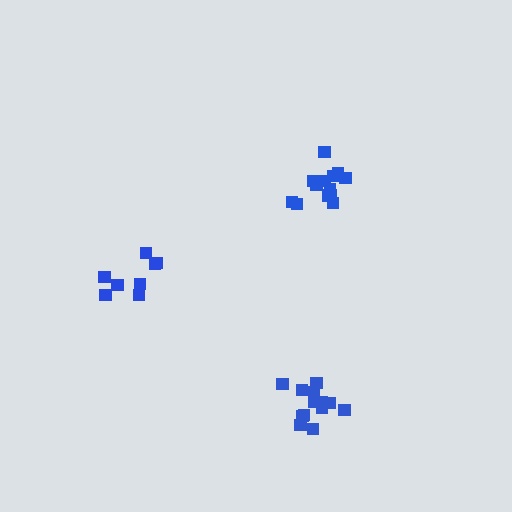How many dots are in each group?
Group 1: 13 dots, Group 2: 13 dots, Group 3: 8 dots (34 total).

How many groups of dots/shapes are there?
There are 3 groups.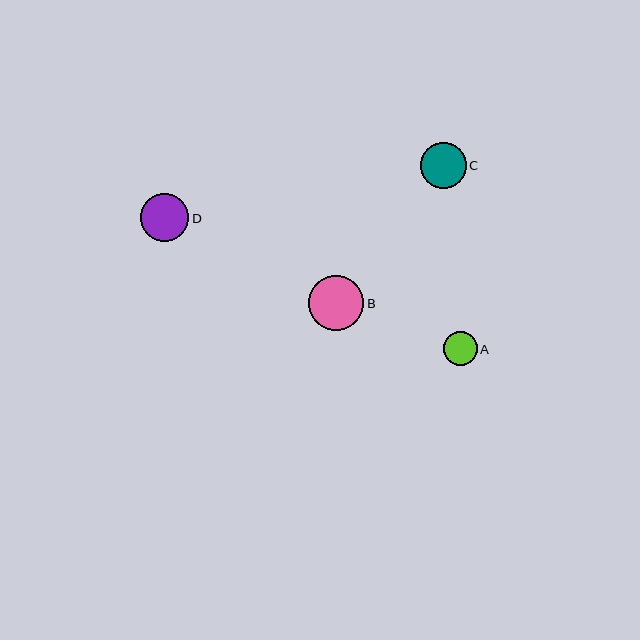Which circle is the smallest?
Circle A is the smallest with a size of approximately 34 pixels.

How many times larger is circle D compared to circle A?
Circle D is approximately 1.4 times the size of circle A.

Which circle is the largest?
Circle B is the largest with a size of approximately 56 pixels.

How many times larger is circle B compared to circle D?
Circle B is approximately 1.2 times the size of circle D.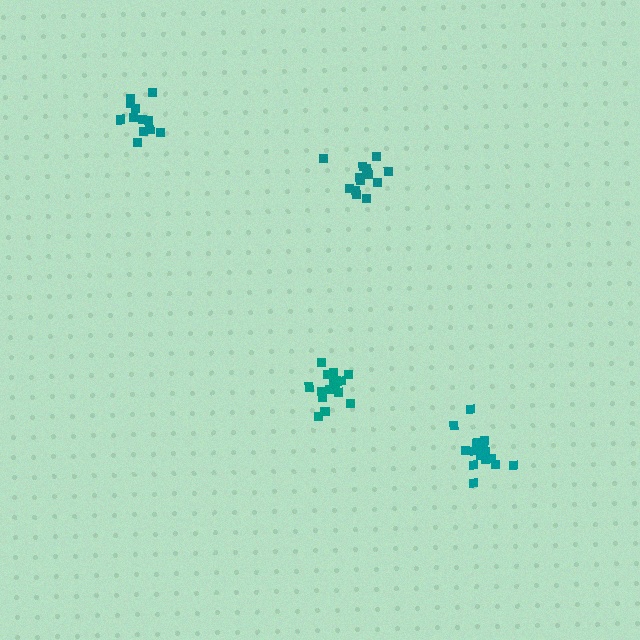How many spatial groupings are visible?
There are 4 spatial groupings.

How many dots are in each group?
Group 1: 15 dots, Group 2: 16 dots, Group 3: 14 dots, Group 4: 12 dots (57 total).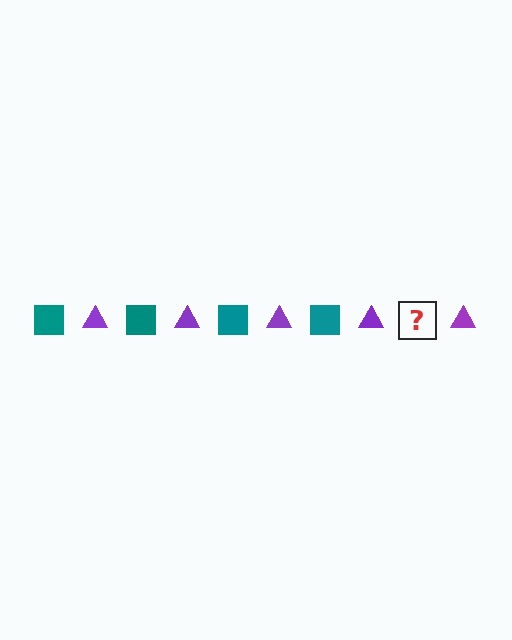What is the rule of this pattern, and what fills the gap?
The rule is that the pattern alternates between teal square and purple triangle. The gap should be filled with a teal square.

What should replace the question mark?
The question mark should be replaced with a teal square.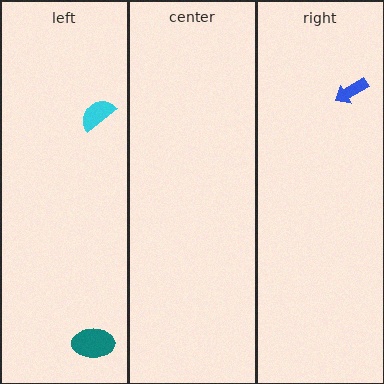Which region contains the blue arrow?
The right region.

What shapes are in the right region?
The blue arrow.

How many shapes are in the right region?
1.